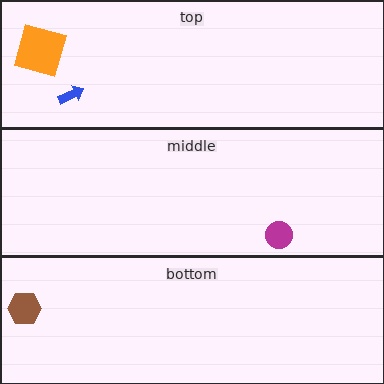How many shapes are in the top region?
2.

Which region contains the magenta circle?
The middle region.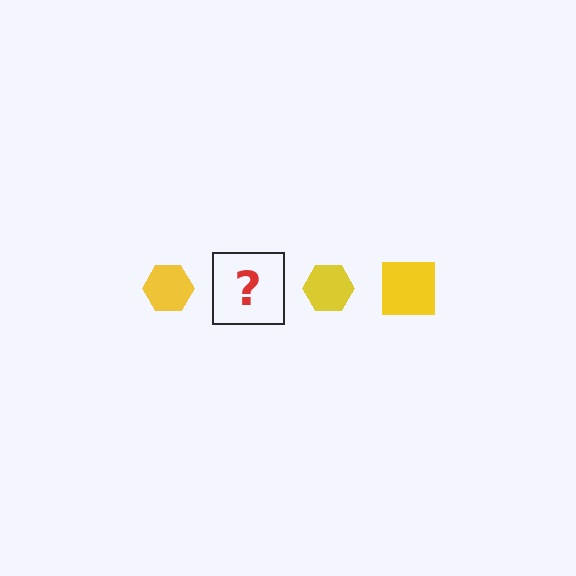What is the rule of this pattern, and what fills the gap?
The rule is that the pattern cycles through hexagon, square shapes in yellow. The gap should be filled with a yellow square.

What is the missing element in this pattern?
The missing element is a yellow square.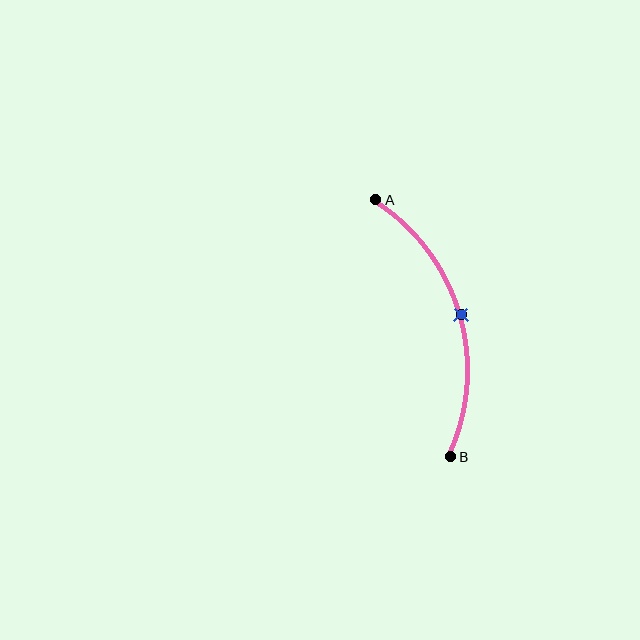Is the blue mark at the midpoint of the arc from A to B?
Yes. The blue mark lies on the arc at equal arc-length from both A and B — it is the arc midpoint.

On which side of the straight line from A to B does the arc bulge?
The arc bulges to the right of the straight line connecting A and B.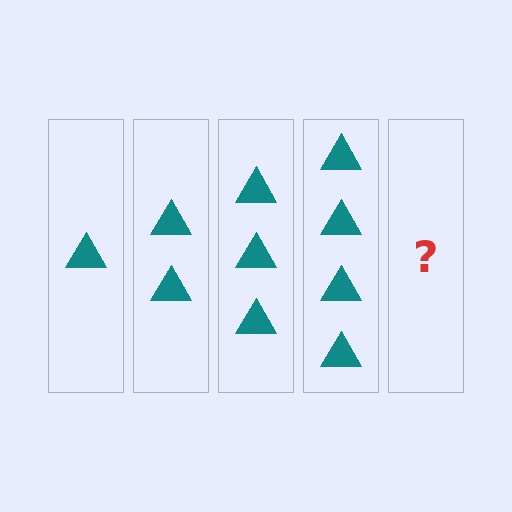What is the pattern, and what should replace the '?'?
The pattern is that each step adds one more triangle. The '?' should be 5 triangles.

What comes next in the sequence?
The next element should be 5 triangles.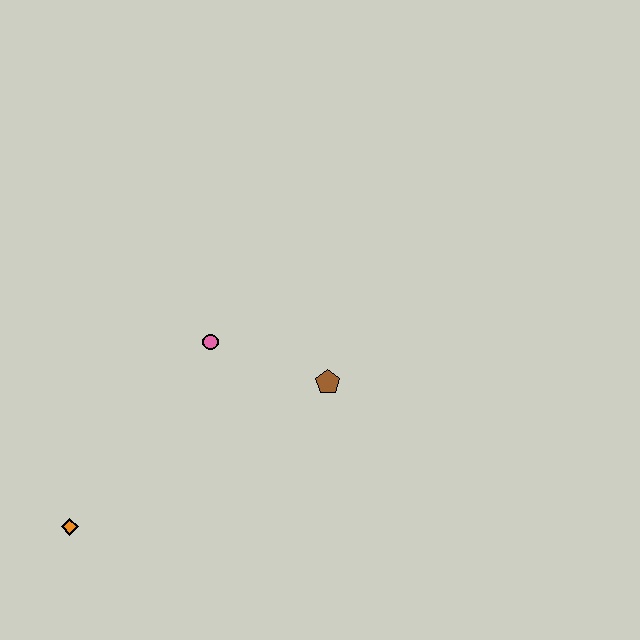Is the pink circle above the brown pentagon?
Yes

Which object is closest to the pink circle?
The brown pentagon is closest to the pink circle.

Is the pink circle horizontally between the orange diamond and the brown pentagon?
Yes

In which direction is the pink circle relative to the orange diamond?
The pink circle is above the orange diamond.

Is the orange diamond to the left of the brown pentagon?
Yes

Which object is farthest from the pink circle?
The orange diamond is farthest from the pink circle.